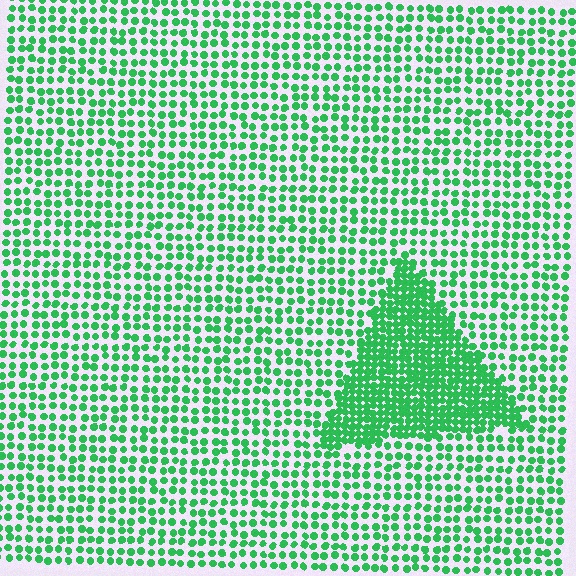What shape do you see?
I see a triangle.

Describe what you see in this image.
The image contains small green elements arranged at two different densities. A triangle-shaped region is visible where the elements are more densely packed than the surrounding area.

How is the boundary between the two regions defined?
The boundary is defined by a change in element density (approximately 2.2x ratio). All elements are the same color, size, and shape.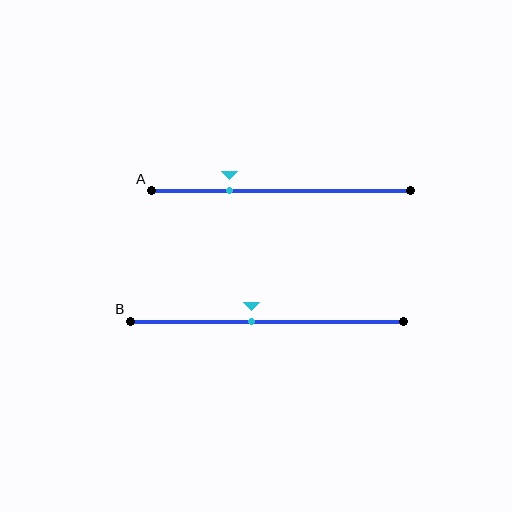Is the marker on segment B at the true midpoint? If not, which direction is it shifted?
No, the marker on segment B is shifted to the left by about 6% of the segment length.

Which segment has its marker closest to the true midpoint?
Segment B has its marker closest to the true midpoint.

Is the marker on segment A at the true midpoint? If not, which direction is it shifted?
No, the marker on segment A is shifted to the left by about 20% of the segment length.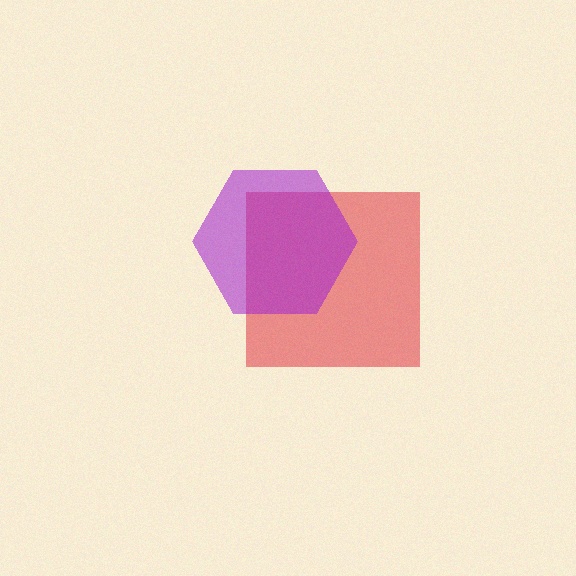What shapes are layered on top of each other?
The layered shapes are: a red square, a purple hexagon.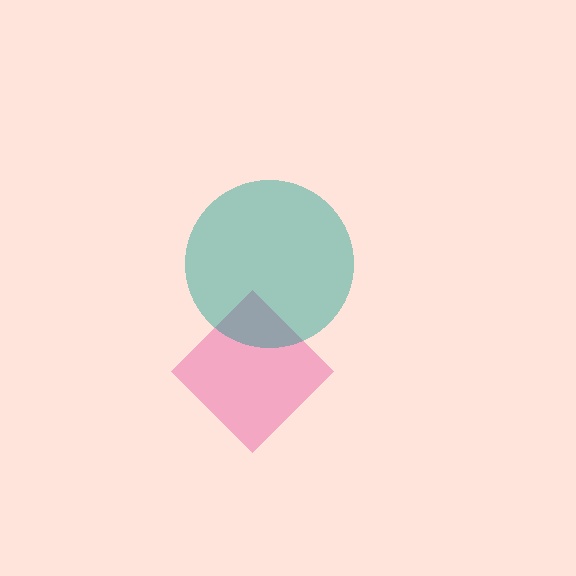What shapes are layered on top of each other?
The layered shapes are: a pink diamond, a teal circle.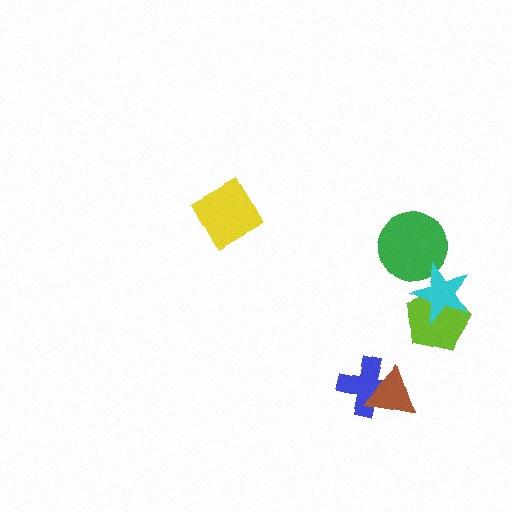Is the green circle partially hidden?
Yes, it is partially covered by another shape.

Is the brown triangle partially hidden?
No, no other shape covers it.